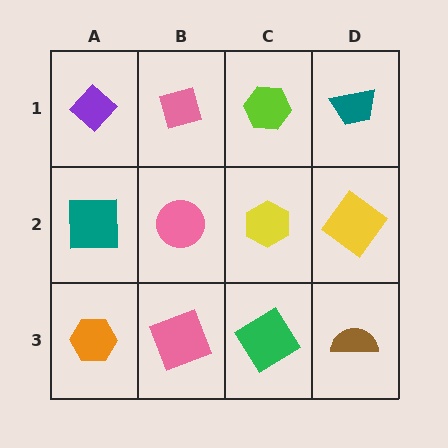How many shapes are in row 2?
4 shapes.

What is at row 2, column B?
A pink circle.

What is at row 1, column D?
A teal trapezoid.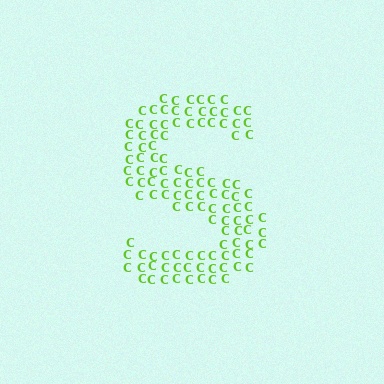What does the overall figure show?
The overall figure shows the letter S.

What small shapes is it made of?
It is made of small letter C's.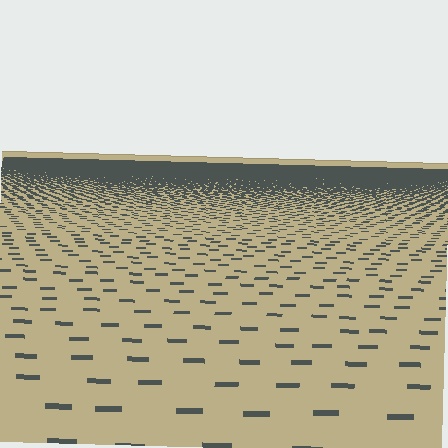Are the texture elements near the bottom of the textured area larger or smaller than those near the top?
Larger. Near the bottom, elements are closer to the viewer and appear at a bigger on-screen size.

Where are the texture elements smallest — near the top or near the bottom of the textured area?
Near the top.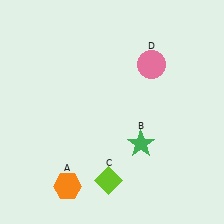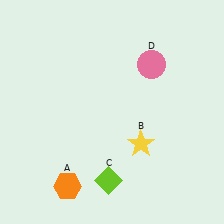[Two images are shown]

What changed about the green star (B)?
In Image 1, B is green. In Image 2, it changed to yellow.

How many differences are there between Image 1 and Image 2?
There is 1 difference between the two images.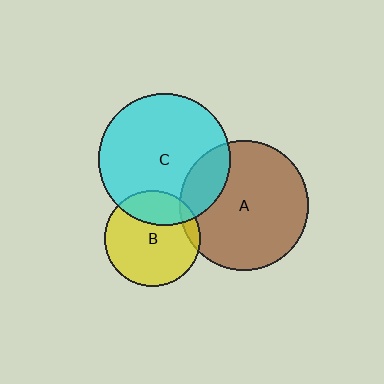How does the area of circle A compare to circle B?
Approximately 1.8 times.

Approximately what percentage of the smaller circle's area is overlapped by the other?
Approximately 25%.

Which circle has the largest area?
Circle C (cyan).